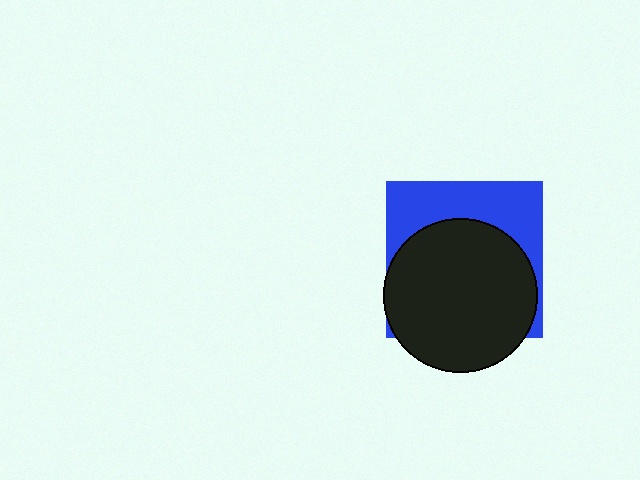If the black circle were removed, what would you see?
You would see the complete blue square.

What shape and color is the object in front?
The object in front is a black circle.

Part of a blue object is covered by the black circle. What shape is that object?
It is a square.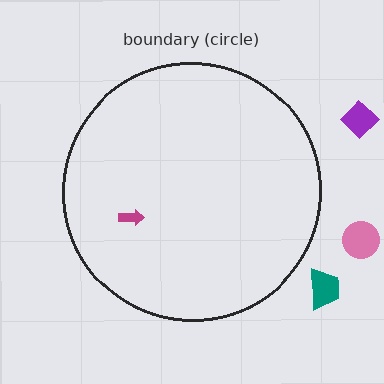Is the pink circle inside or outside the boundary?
Outside.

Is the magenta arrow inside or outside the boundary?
Inside.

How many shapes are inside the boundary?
1 inside, 3 outside.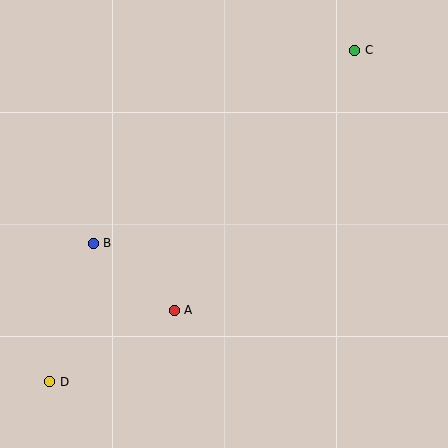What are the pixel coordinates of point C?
Point C is at (355, 50).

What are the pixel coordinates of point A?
Point A is at (174, 310).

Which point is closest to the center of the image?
Point A at (174, 310) is closest to the center.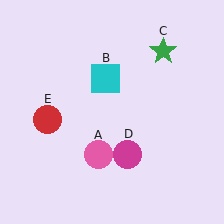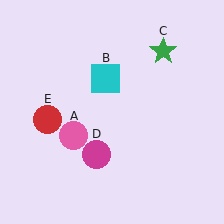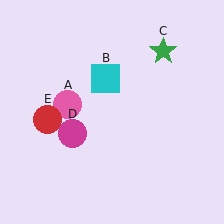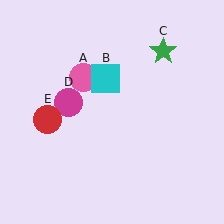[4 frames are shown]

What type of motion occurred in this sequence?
The pink circle (object A), magenta circle (object D) rotated clockwise around the center of the scene.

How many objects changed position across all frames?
2 objects changed position: pink circle (object A), magenta circle (object D).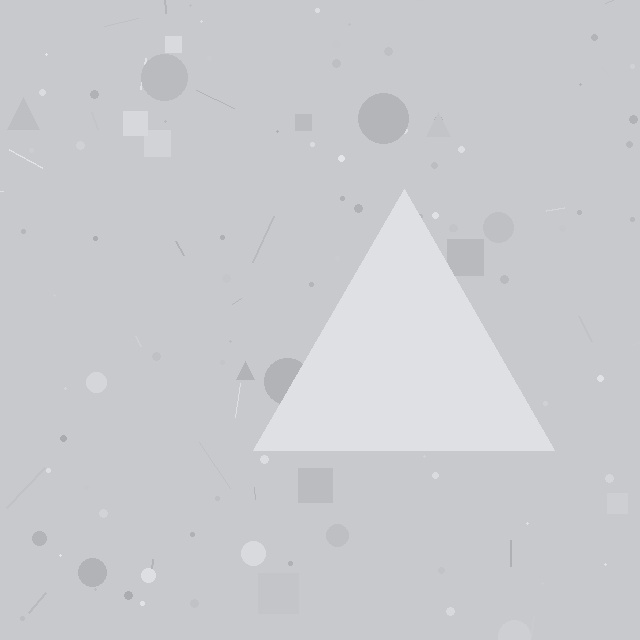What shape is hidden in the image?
A triangle is hidden in the image.